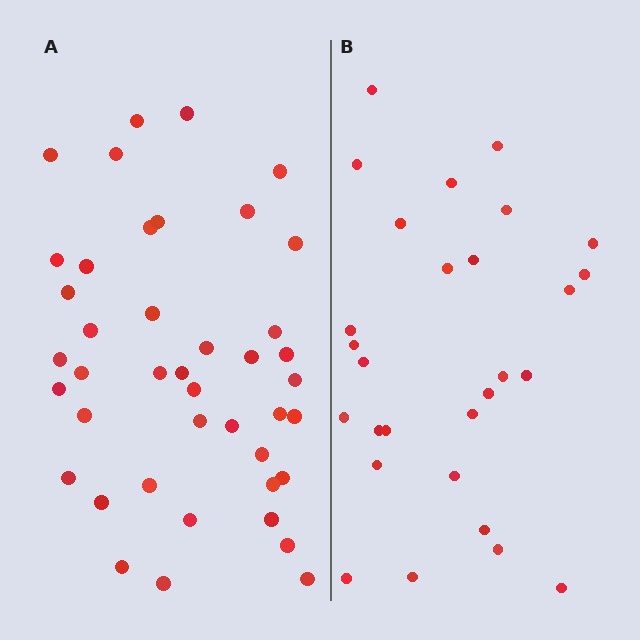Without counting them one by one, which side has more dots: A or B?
Region A (the left region) has more dots.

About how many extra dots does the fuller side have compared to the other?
Region A has approximately 15 more dots than region B.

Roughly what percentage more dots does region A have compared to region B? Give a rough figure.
About 50% more.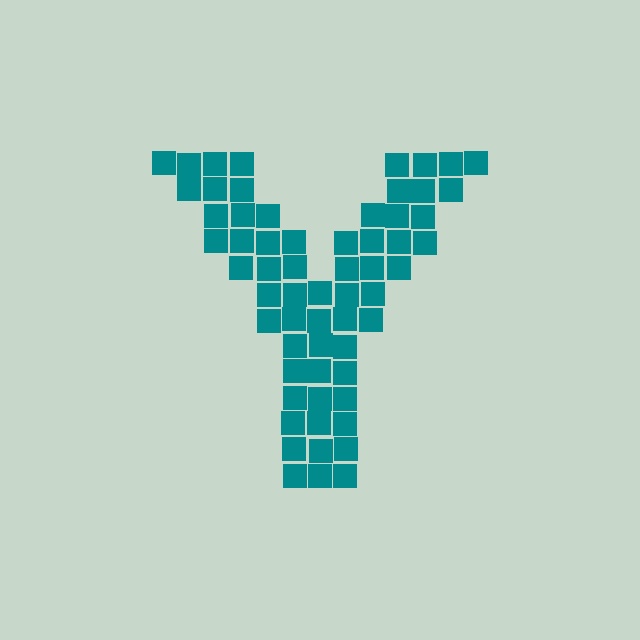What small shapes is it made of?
It is made of small squares.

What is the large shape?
The large shape is the letter Y.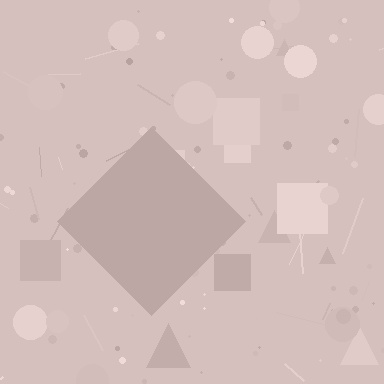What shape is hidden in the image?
A diamond is hidden in the image.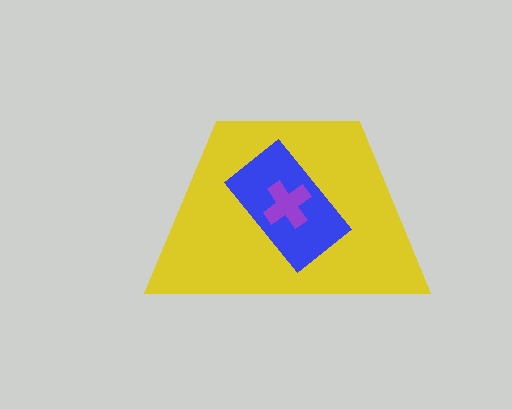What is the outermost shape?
The yellow trapezoid.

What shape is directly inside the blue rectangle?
The purple cross.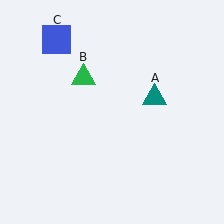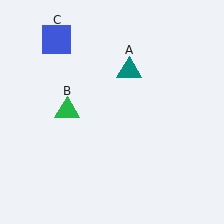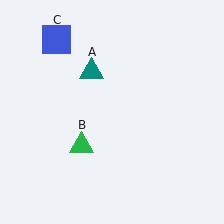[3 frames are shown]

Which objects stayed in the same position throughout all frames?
Blue square (object C) remained stationary.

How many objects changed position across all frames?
2 objects changed position: teal triangle (object A), green triangle (object B).